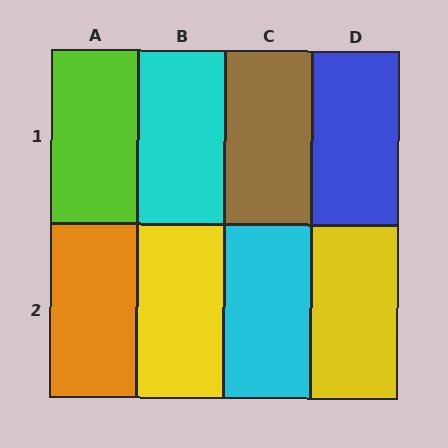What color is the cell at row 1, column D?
Blue.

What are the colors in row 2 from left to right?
Orange, yellow, cyan, yellow.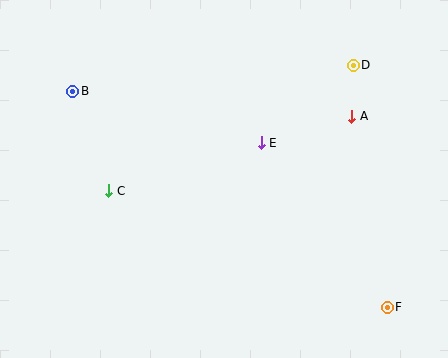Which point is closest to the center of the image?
Point E at (261, 143) is closest to the center.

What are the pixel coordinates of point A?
Point A is at (352, 116).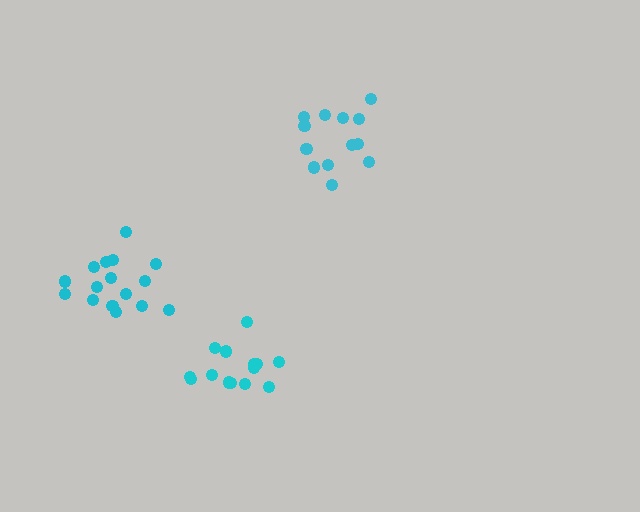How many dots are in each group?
Group 1: 14 dots, Group 2: 13 dots, Group 3: 16 dots (43 total).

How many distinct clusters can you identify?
There are 3 distinct clusters.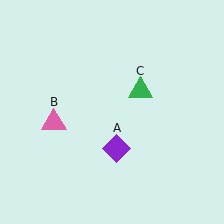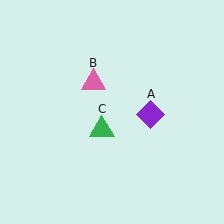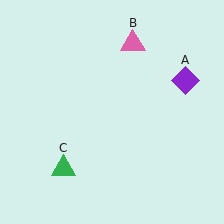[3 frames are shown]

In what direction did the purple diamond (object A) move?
The purple diamond (object A) moved up and to the right.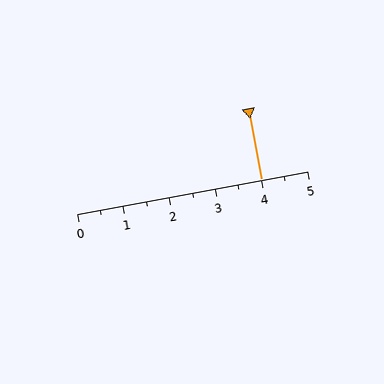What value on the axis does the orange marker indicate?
The marker indicates approximately 4.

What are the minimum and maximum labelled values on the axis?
The axis runs from 0 to 5.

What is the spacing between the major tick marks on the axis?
The major ticks are spaced 1 apart.